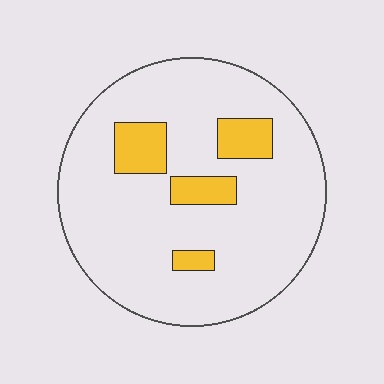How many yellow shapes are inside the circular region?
4.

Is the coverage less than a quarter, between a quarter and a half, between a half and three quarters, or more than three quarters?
Less than a quarter.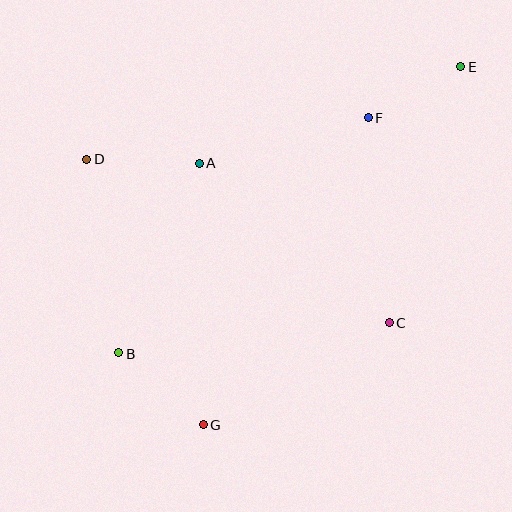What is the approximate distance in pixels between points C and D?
The distance between C and D is approximately 344 pixels.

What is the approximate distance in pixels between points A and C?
The distance between A and C is approximately 248 pixels.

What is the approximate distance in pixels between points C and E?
The distance between C and E is approximately 265 pixels.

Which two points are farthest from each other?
Points B and E are farthest from each other.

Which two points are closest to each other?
Points E and F are closest to each other.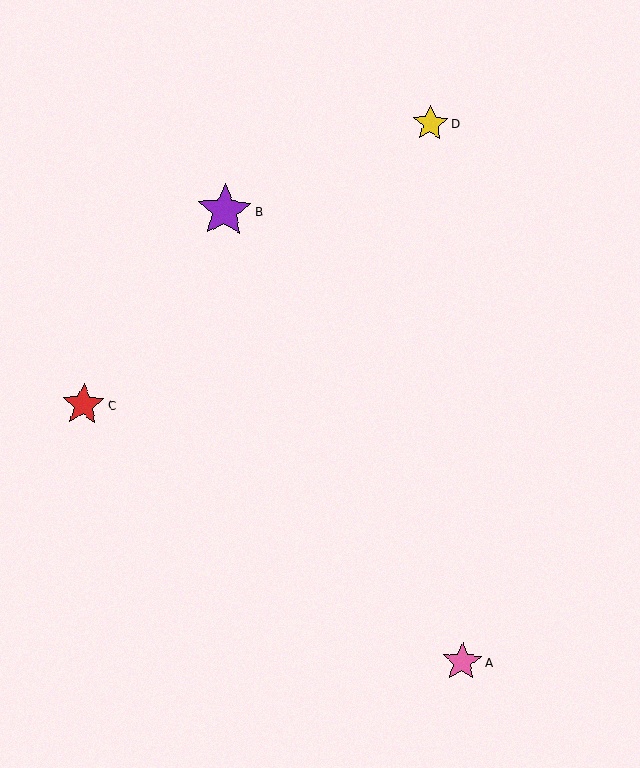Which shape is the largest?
The purple star (labeled B) is the largest.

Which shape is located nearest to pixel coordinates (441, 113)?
The yellow star (labeled D) at (430, 124) is nearest to that location.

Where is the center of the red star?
The center of the red star is at (83, 405).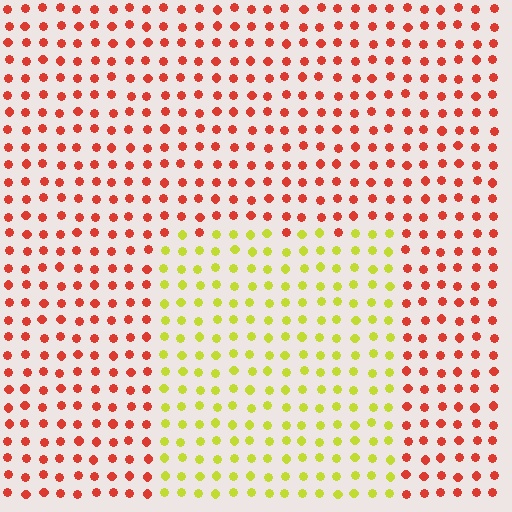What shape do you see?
I see a rectangle.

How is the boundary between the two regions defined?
The boundary is defined purely by a slight shift in hue (about 67 degrees). Spacing, size, and orientation are identical on both sides.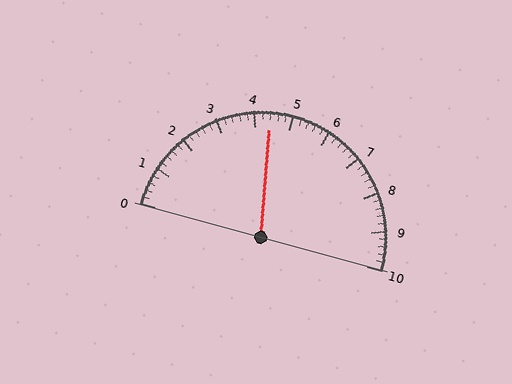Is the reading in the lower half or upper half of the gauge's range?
The reading is in the lower half of the range (0 to 10).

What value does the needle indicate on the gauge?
The needle indicates approximately 4.4.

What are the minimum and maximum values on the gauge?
The gauge ranges from 0 to 10.